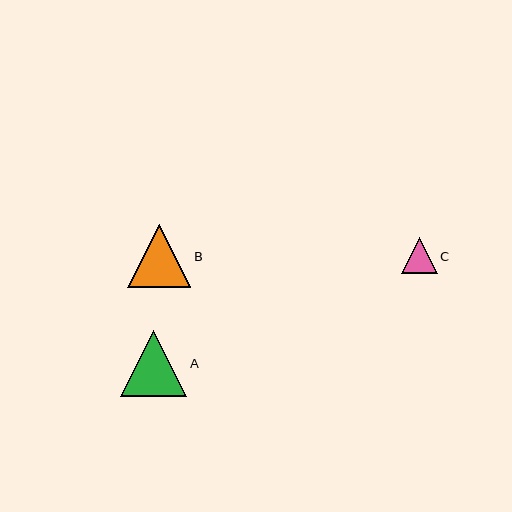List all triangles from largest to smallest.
From largest to smallest: A, B, C.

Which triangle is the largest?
Triangle A is the largest with a size of approximately 66 pixels.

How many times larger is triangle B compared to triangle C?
Triangle B is approximately 1.7 times the size of triangle C.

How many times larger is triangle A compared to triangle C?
Triangle A is approximately 1.8 times the size of triangle C.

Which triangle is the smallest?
Triangle C is the smallest with a size of approximately 36 pixels.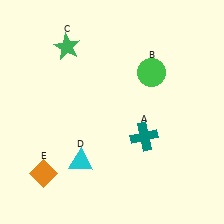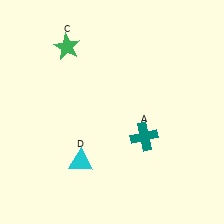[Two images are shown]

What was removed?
The green circle (B), the orange diamond (E) were removed in Image 2.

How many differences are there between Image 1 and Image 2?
There are 2 differences between the two images.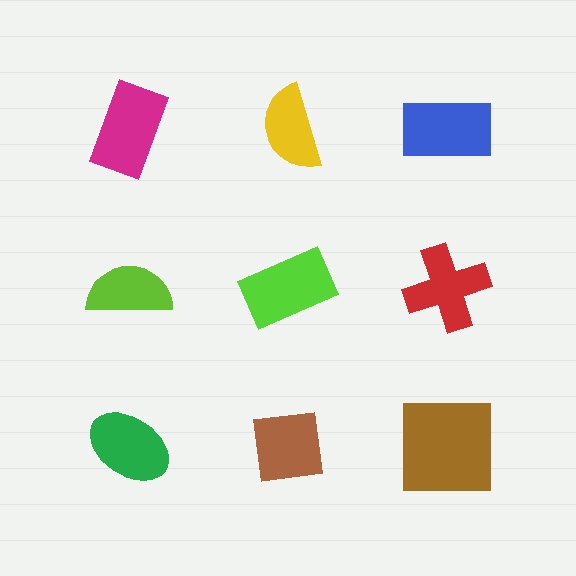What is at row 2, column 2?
A lime rectangle.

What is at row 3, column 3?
A brown square.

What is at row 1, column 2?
A yellow semicircle.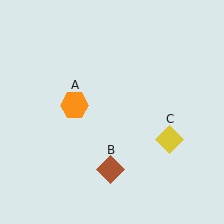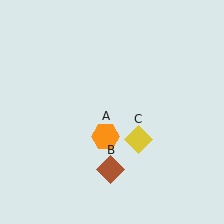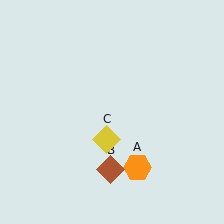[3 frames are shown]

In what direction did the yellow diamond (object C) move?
The yellow diamond (object C) moved left.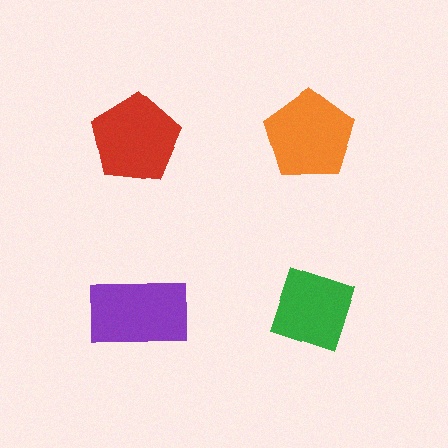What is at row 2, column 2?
A green diamond.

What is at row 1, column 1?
A red pentagon.